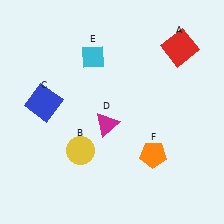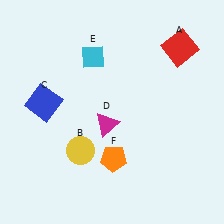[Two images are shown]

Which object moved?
The orange pentagon (F) moved left.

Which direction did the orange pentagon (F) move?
The orange pentagon (F) moved left.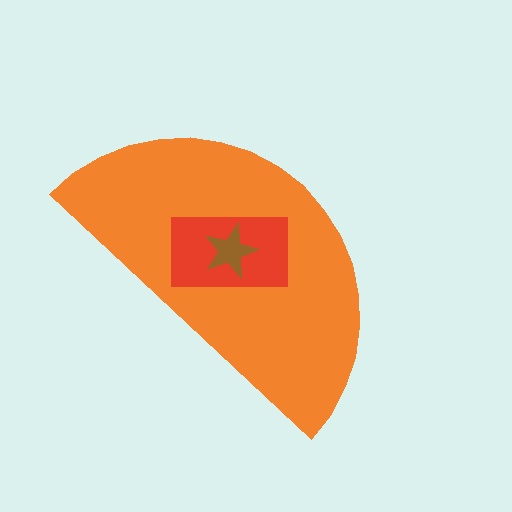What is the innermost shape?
The brown star.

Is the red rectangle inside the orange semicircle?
Yes.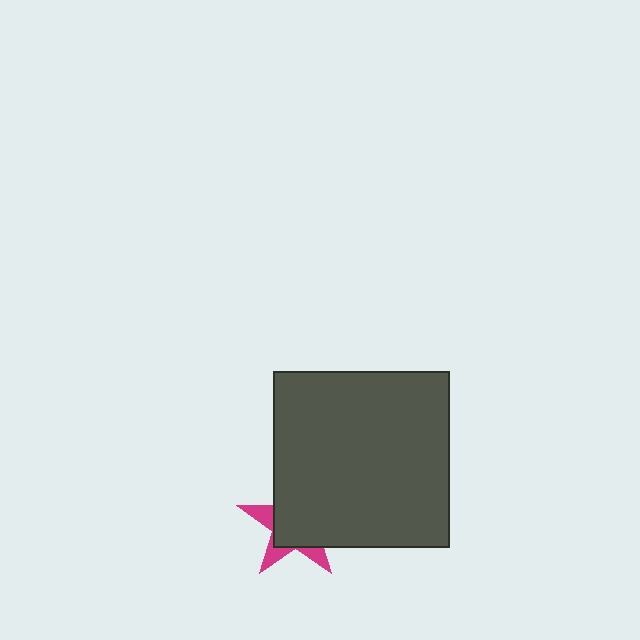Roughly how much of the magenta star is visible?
A small part of it is visible (roughly 31%).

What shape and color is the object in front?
The object in front is a dark gray square.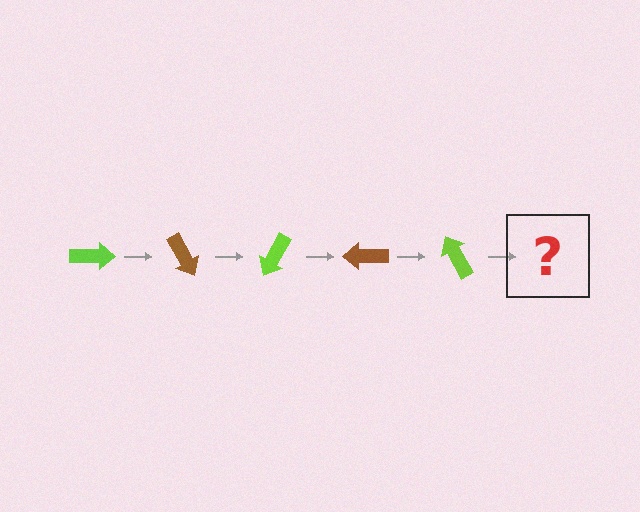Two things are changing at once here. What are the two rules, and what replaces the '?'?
The two rules are that it rotates 60 degrees each step and the color cycles through lime and brown. The '?' should be a brown arrow, rotated 300 degrees from the start.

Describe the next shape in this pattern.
It should be a brown arrow, rotated 300 degrees from the start.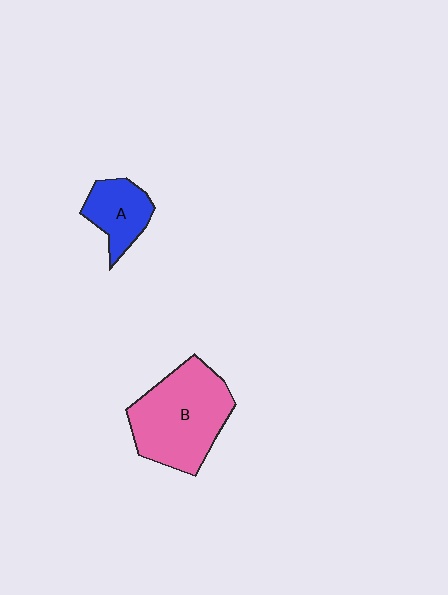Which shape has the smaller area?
Shape A (blue).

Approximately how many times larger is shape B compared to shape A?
Approximately 2.2 times.